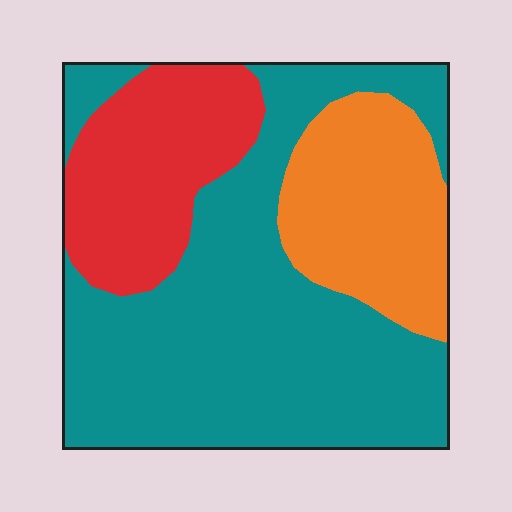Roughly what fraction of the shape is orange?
Orange covers 21% of the shape.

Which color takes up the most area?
Teal, at roughly 60%.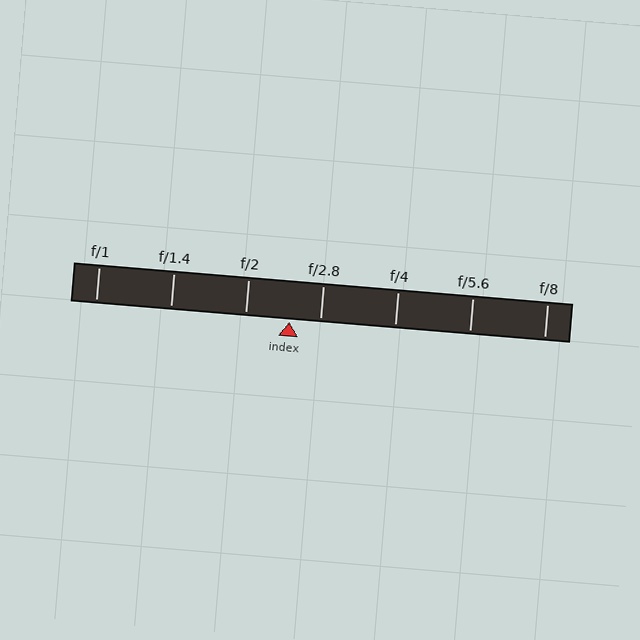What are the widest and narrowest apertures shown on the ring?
The widest aperture shown is f/1 and the narrowest is f/8.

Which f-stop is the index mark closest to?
The index mark is closest to f/2.8.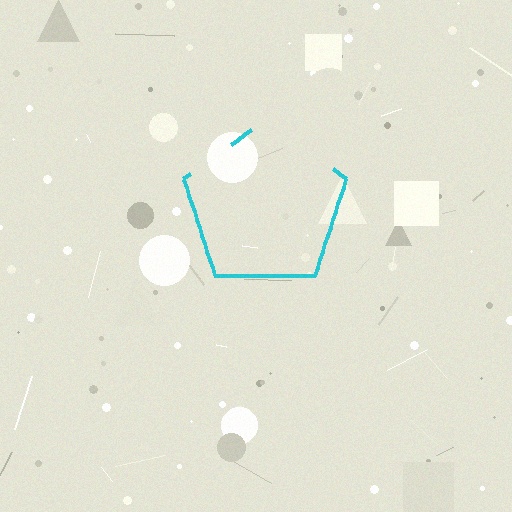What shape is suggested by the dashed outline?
The dashed outline suggests a pentagon.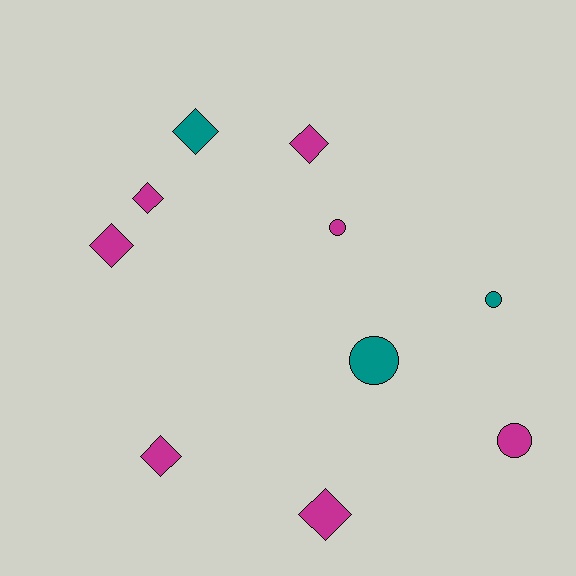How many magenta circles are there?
There are 2 magenta circles.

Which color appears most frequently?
Magenta, with 7 objects.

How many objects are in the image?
There are 10 objects.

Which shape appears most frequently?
Diamond, with 6 objects.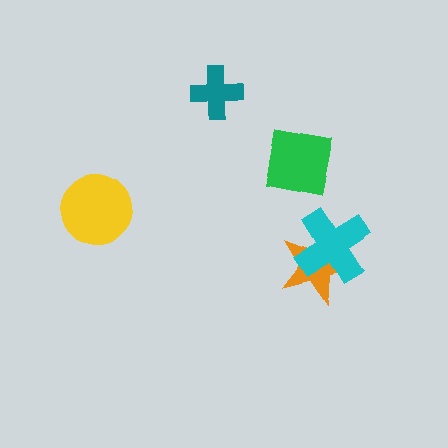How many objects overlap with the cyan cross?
1 object overlaps with the cyan cross.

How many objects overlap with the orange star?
1 object overlaps with the orange star.